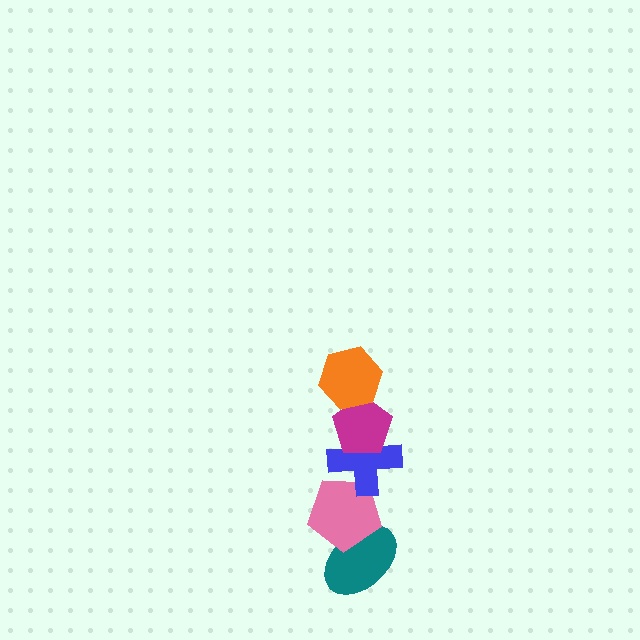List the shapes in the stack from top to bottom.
From top to bottom: the orange hexagon, the magenta pentagon, the blue cross, the pink pentagon, the teal ellipse.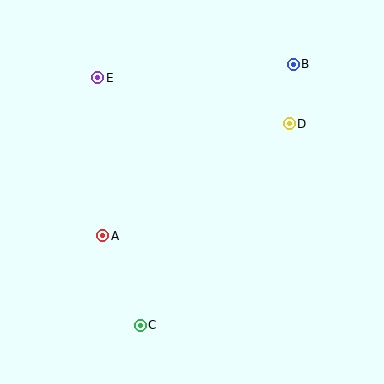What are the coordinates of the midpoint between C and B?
The midpoint between C and B is at (217, 195).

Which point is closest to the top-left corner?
Point E is closest to the top-left corner.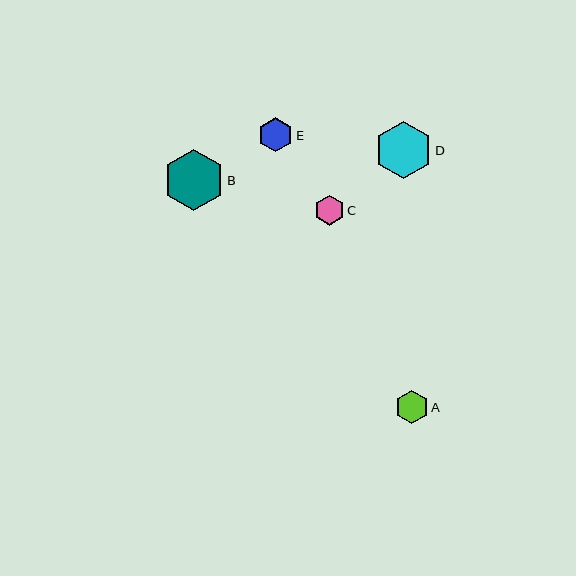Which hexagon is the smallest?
Hexagon C is the smallest with a size of approximately 30 pixels.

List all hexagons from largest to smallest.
From largest to smallest: B, D, E, A, C.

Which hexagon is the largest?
Hexagon B is the largest with a size of approximately 61 pixels.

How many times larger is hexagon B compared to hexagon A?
Hexagon B is approximately 1.8 times the size of hexagon A.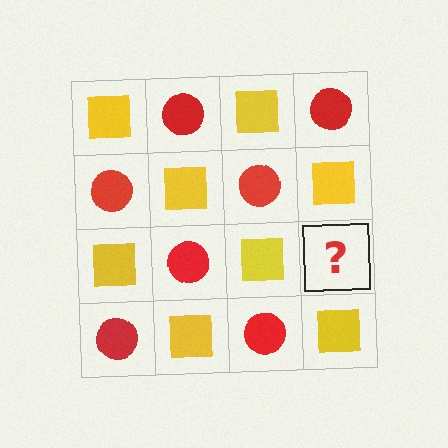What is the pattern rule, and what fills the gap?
The rule is that it alternates yellow square and red circle in a checkerboard pattern. The gap should be filled with a red circle.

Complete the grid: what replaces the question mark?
The question mark should be replaced with a red circle.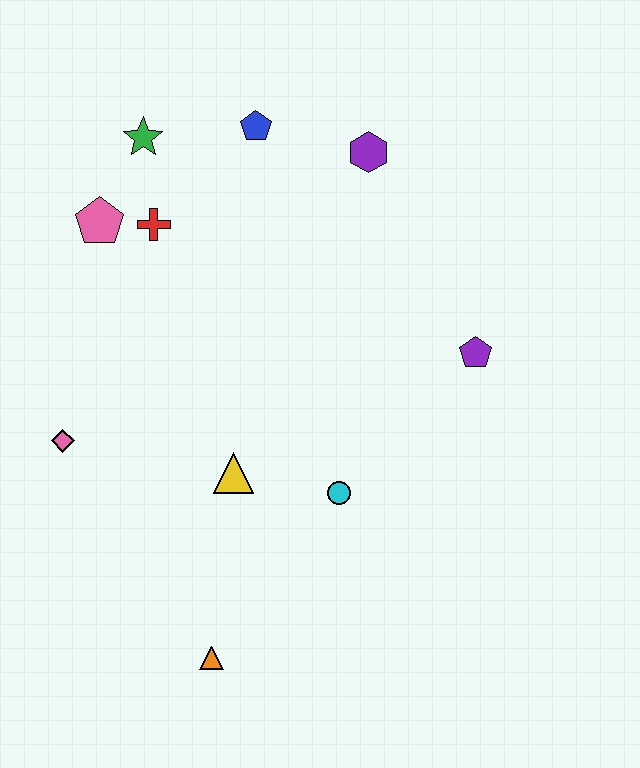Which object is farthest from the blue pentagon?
The orange triangle is farthest from the blue pentagon.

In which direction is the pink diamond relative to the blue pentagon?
The pink diamond is below the blue pentagon.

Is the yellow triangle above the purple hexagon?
No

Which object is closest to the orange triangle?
The yellow triangle is closest to the orange triangle.